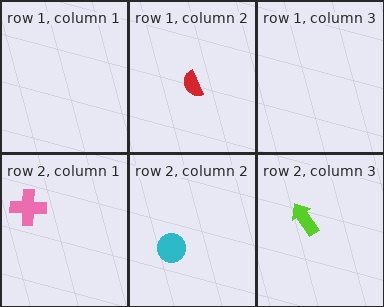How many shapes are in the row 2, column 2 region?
1.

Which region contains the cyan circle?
The row 2, column 2 region.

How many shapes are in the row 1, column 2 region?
1.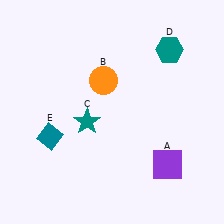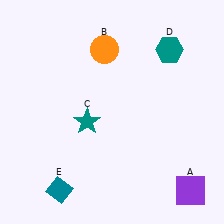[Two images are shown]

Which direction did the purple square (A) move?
The purple square (A) moved down.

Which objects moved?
The objects that moved are: the purple square (A), the orange circle (B), the teal diamond (E).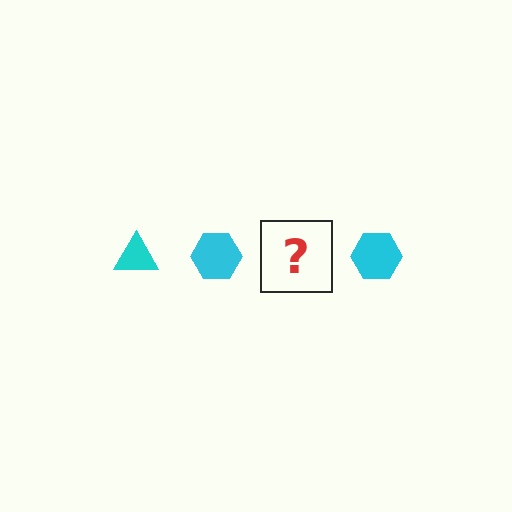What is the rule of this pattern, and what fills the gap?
The rule is that the pattern cycles through triangle, hexagon shapes in cyan. The gap should be filled with a cyan triangle.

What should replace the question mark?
The question mark should be replaced with a cyan triangle.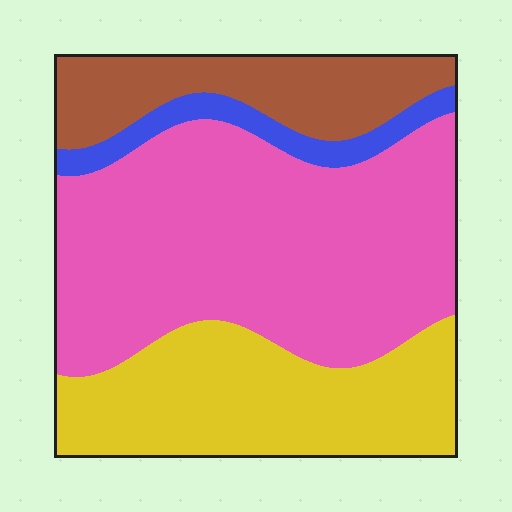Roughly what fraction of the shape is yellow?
Yellow takes up between a sixth and a third of the shape.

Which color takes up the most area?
Pink, at roughly 50%.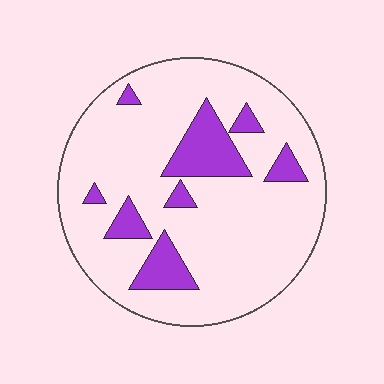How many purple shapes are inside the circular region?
8.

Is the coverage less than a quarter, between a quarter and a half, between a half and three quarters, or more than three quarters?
Less than a quarter.